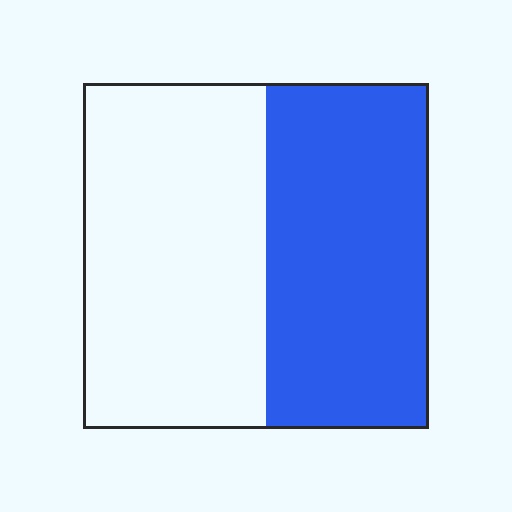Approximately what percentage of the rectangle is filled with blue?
Approximately 45%.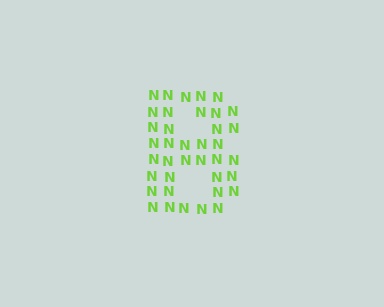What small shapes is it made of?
It is made of small letter N's.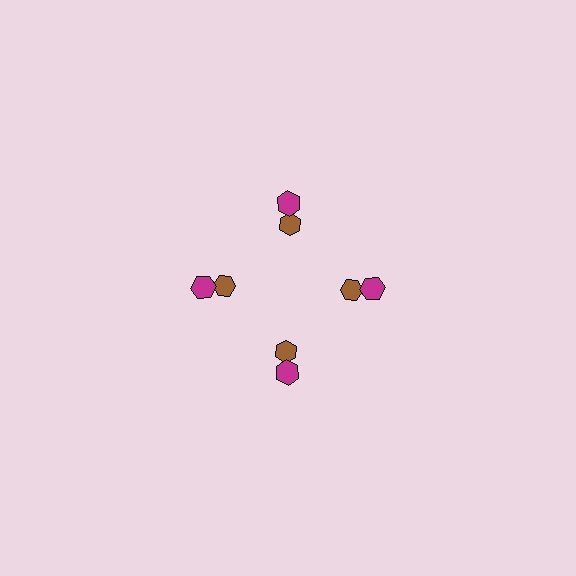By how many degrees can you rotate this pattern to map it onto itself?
The pattern maps onto itself every 90 degrees of rotation.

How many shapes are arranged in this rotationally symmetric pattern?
There are 8 shapes, arranged in 4 groups of 2.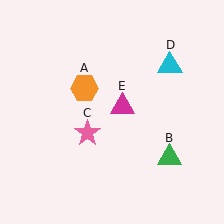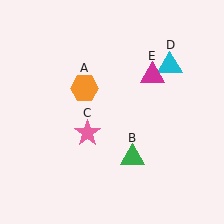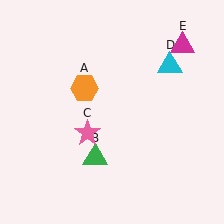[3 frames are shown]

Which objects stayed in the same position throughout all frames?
Orange hexagon (object A) and pink star (object C) and cyan triangle (object D) remained stationary.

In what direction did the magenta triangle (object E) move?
The magenta triangle (object E) moved up and to the right.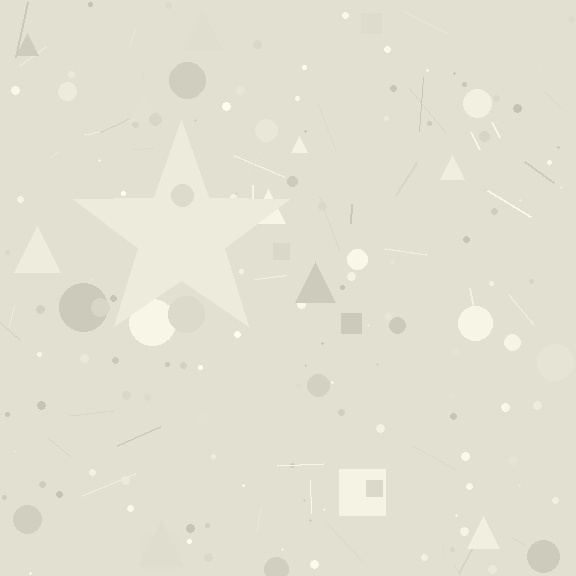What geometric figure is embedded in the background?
A star is embedded in the background.